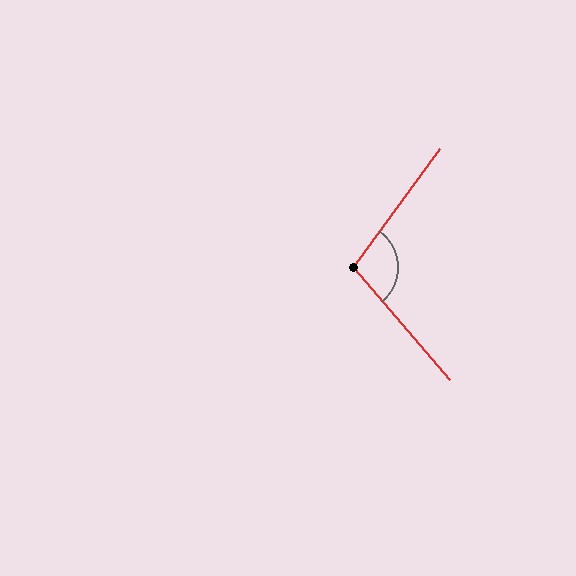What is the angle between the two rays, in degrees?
Approximately 103 degrees.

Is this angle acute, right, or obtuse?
It is obtuse.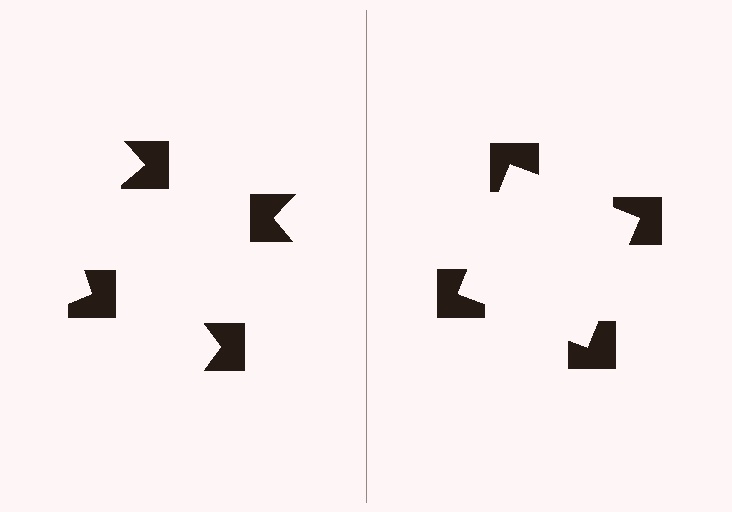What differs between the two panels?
The notched squares are positioned identically on both sides; only the wedge orientations differ. On the right they align to a square; on the left they are misaligned.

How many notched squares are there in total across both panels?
8 — 4 on each side.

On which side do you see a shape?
An illusory square appears on the right side. On the left side the wedge cuts are rotated, so no coherent shape forms.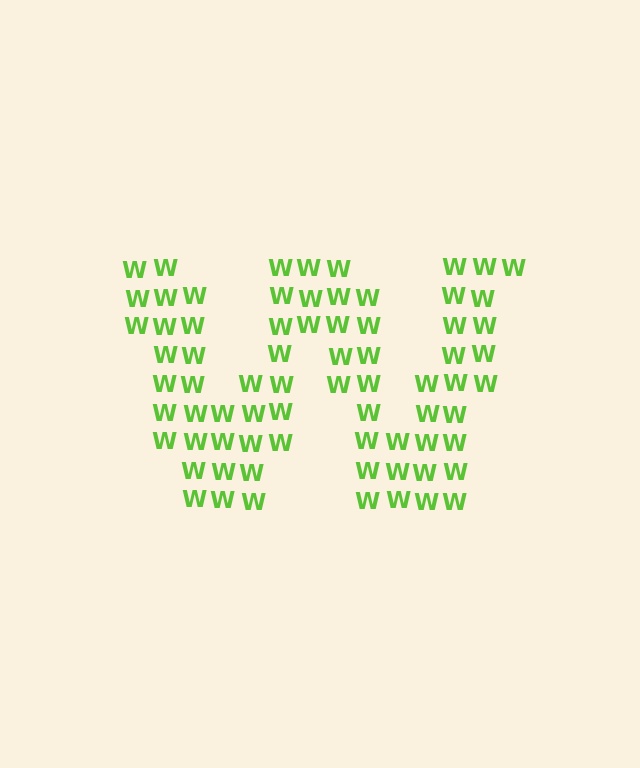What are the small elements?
The small elements are letter W's.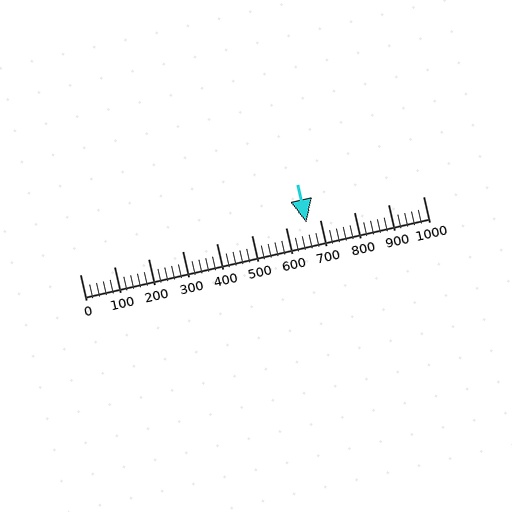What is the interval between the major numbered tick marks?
The major tick marks are spaced 100 units apart.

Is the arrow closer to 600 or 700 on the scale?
The arrow is closer to 700.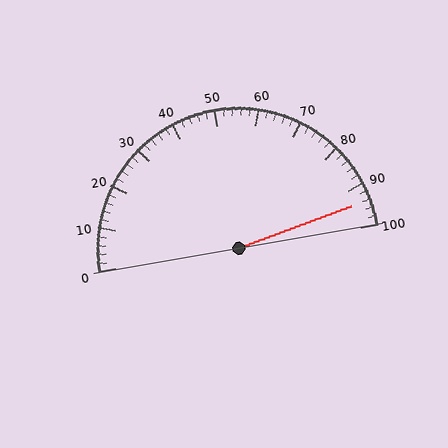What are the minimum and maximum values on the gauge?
The gauge ranges from 0 to 100.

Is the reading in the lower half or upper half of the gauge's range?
The reading is in the upper half of the range (0 to 100).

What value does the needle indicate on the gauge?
The needle indicates approximately 94.